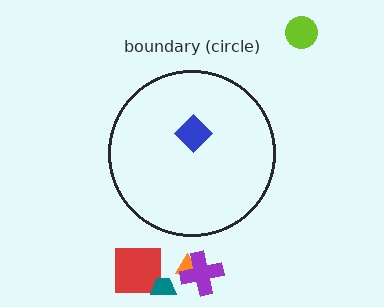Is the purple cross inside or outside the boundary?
Outside.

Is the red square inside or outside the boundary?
Outside.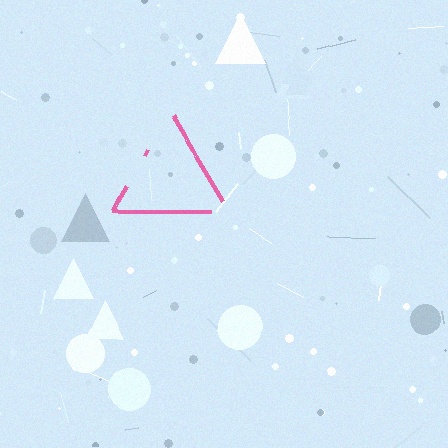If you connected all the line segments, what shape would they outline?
They would outline a triangle.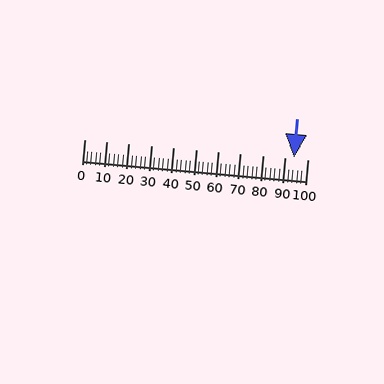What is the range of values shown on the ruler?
The ruler shows values from 0 to 100.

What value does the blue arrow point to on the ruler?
The blue arrow points to approximately 94.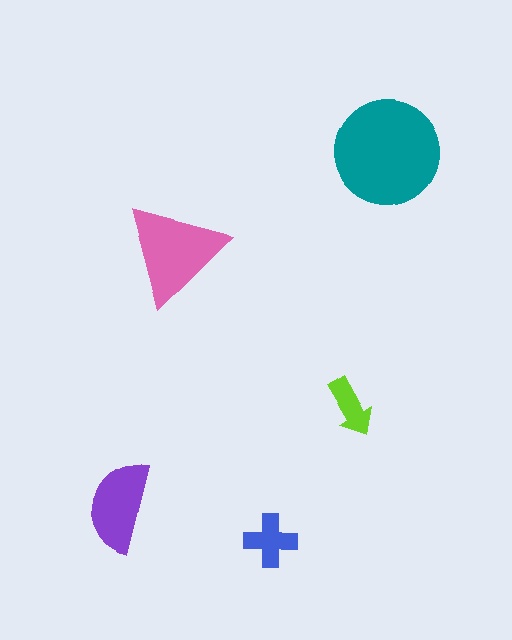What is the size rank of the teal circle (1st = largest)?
1st.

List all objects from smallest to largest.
The lime arrow, the blue cross, the purple semicircle, the pink triangle, the teal circle.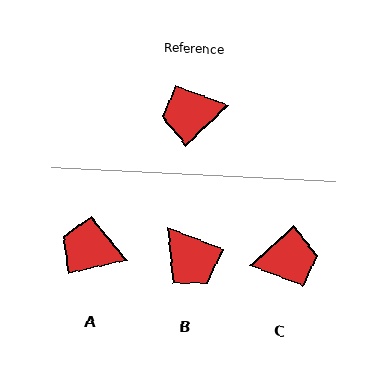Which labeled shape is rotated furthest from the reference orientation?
C, about 179 degrees away.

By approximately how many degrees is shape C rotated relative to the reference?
Approximately 179 degrees counter-clockwise.